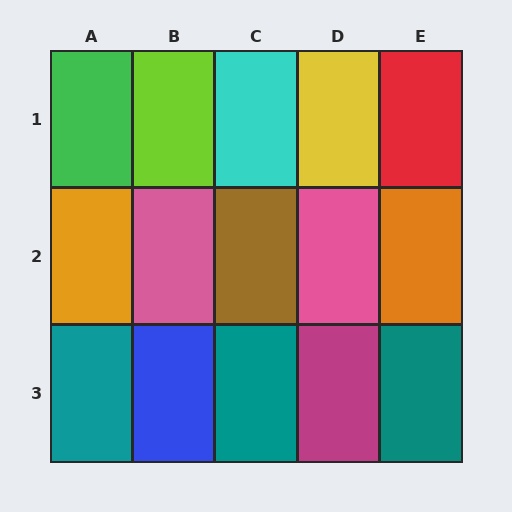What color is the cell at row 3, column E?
Teal.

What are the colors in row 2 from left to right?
Orange, pink, brown, pink, orange.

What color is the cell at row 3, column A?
Teal.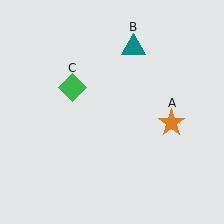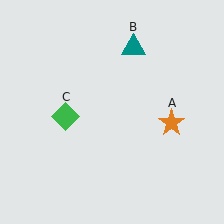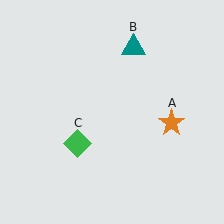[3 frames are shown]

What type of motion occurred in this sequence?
The green diamond (object C) rotated counterclockwise around the center of the scene.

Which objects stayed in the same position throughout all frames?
Orange star (object A) and teal triangle (object B) remained stationary.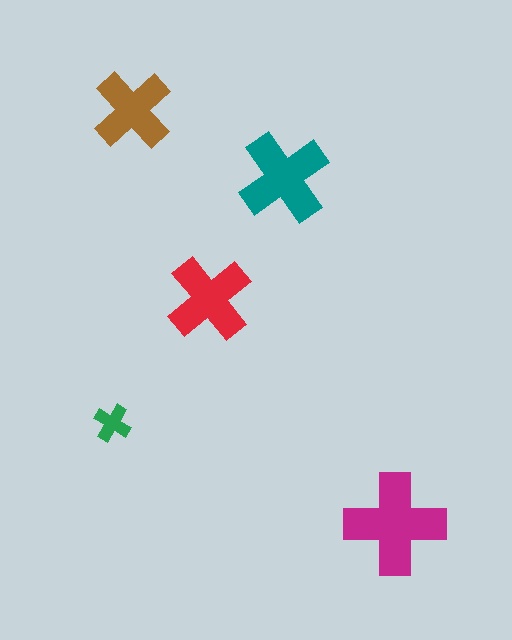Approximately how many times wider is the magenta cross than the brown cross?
About 1.5 times wider.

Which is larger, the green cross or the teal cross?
The teal one.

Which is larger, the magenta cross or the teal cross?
The magenta one.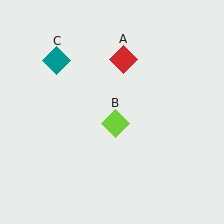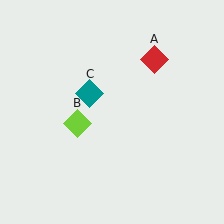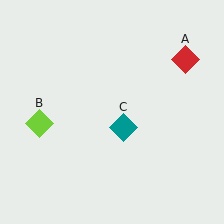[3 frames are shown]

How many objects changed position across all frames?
3 objects changed position: red diamond (object A), lime diamond (object B), teal diamond (object C).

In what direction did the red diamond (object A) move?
The red diamond (object A) moved right.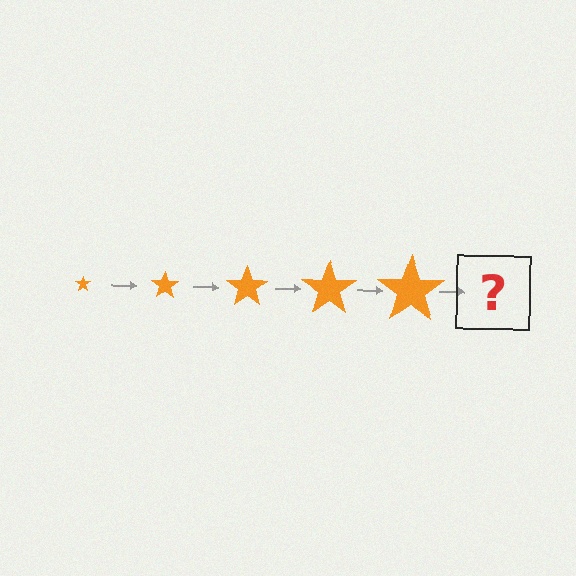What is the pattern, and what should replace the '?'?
The pattern is that the star gets progressively larger each step. The '?' should be an orange star, larger than the previous one.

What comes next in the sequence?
The next element should be an orange star, larger than the previous one.